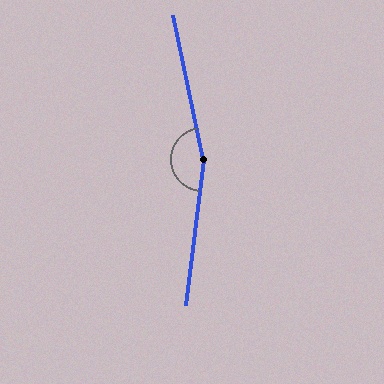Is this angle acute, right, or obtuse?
It is obtuse.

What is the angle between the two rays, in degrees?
Approximately 161 degrees.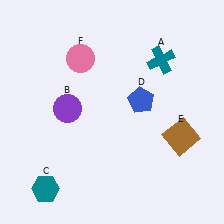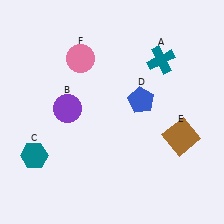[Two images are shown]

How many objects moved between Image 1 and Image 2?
1 object moved between the two images.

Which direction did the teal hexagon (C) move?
The teal hexagon (C) moved up.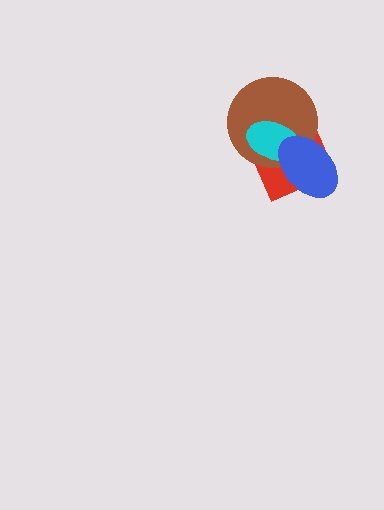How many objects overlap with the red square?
3 objects overlap with the red square.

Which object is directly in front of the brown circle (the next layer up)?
The cyan ellipse is directly in front of the brown circle.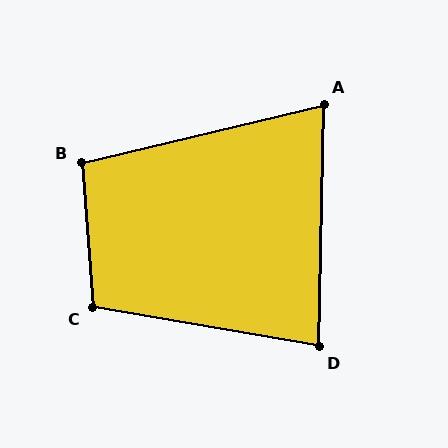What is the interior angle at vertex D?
Approximately 81 degrees (acute).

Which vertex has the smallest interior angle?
A, at approximately 76 degrees.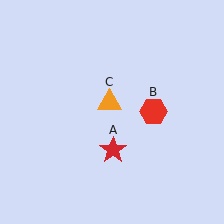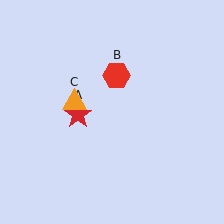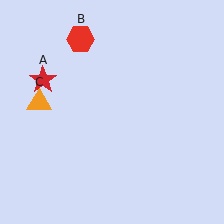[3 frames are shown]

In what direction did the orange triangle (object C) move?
The orange triangle (object C) moved left.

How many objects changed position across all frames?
3 objects changed position: red star (object A), red hexagon (object B), orange triangle (object C).